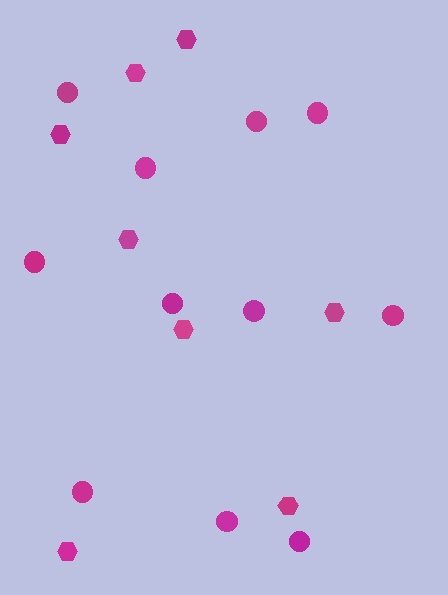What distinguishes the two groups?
There are 2 groups: one group of circles (11) and one group of hexagons (8).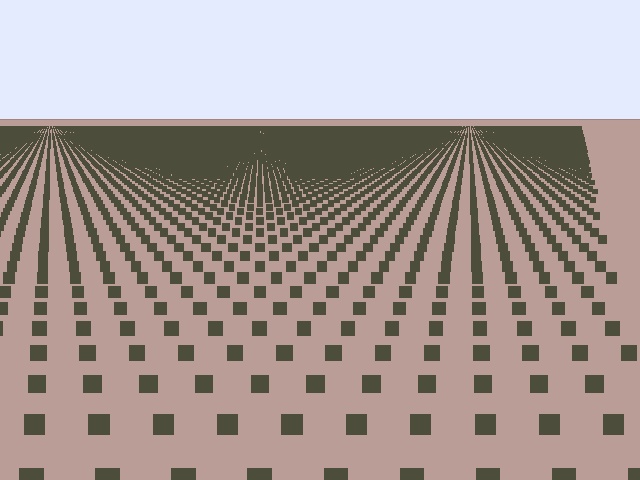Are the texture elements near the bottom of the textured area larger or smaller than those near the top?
Larger. Near the bottom, elements are closer to the viewer and appear at a bigger on-screen size.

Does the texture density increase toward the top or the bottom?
Density increases toward the top.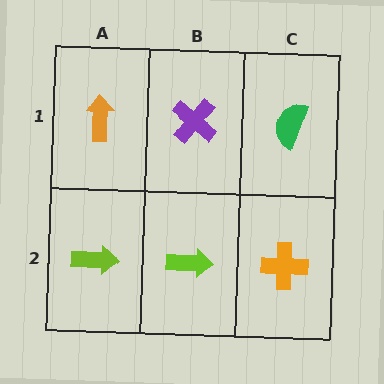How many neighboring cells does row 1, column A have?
2.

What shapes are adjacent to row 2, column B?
A purple cross (row 1, column B), a lime arrow (row 2, column A), an orange cross (row 2, column C).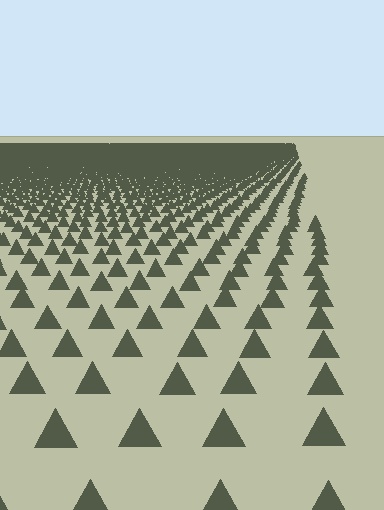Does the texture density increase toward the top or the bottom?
Density increases toward the top.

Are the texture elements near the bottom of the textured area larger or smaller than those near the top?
Larger. Near the bottom, elements are closer to the viewer and appear at a bigger on-screen size.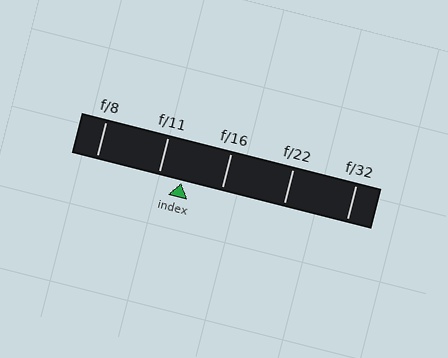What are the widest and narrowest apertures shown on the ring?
The widest aperture shown is f/8 and the narrowest is f/32.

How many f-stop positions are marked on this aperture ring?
There are 5 f-stop positions marked.